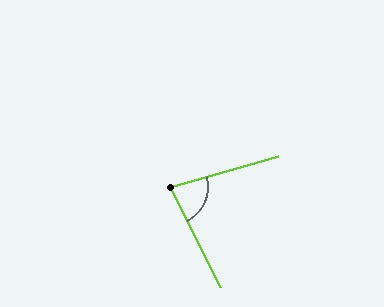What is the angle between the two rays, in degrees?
Approximately 79 degrees.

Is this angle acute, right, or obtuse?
It is acute.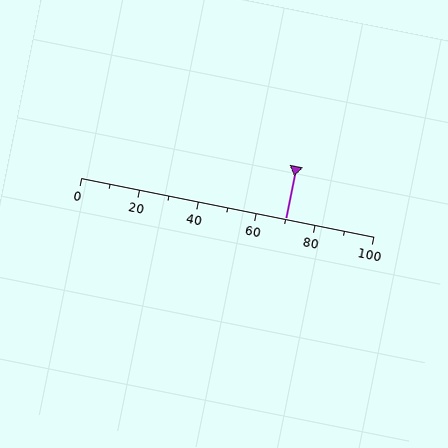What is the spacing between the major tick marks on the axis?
The major ticks are spaced 20 apart.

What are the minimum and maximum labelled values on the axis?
The axis runs from 0 to 100.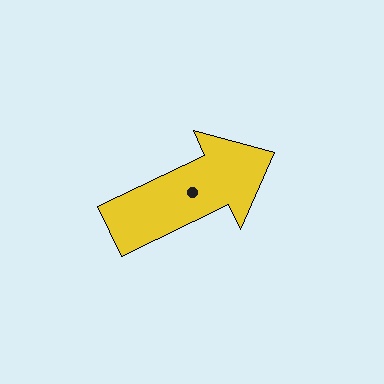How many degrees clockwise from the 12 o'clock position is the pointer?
Approximately 65 degrees.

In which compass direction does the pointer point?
Northeast.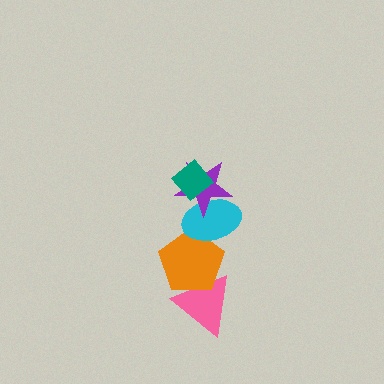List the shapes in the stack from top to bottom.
From top to bottom: the teal diamond, the purple star, the cyan ellipse, the orange pentagon, the pink triangle.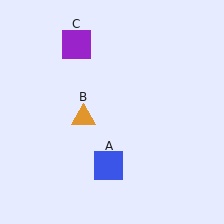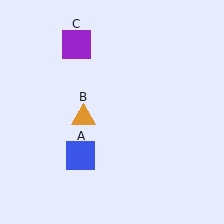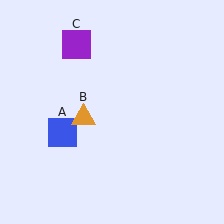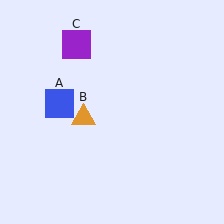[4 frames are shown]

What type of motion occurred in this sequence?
The blue square (object A) rotated clockwise around the center of the scene.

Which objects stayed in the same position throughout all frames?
Orange triangle (object B) and purple square (object C) remained stationary.